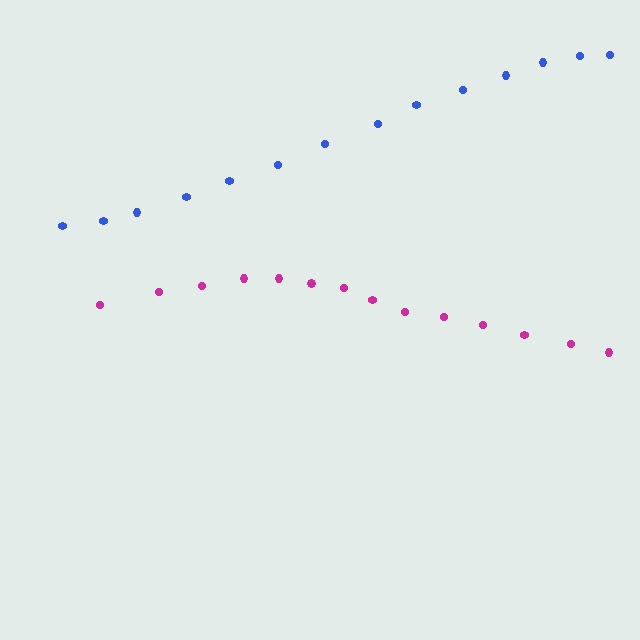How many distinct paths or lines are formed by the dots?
There are 2 distinct paths.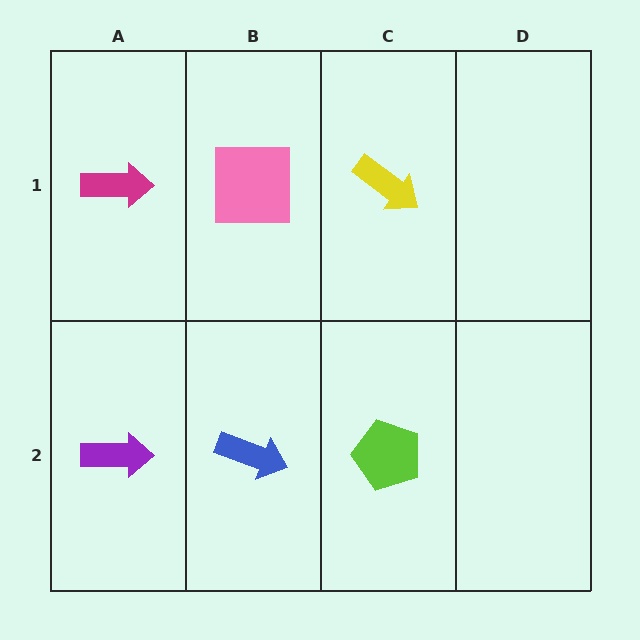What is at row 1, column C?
A yellow arrow.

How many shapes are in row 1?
3 shapes.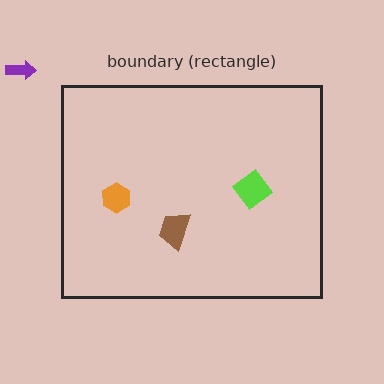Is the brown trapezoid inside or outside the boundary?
Inside.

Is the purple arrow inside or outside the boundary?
Outside.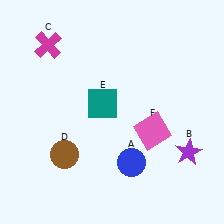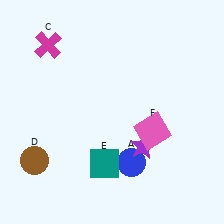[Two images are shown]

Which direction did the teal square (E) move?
The teal square (E) moved down.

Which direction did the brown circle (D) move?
The brown circle (D) moved left.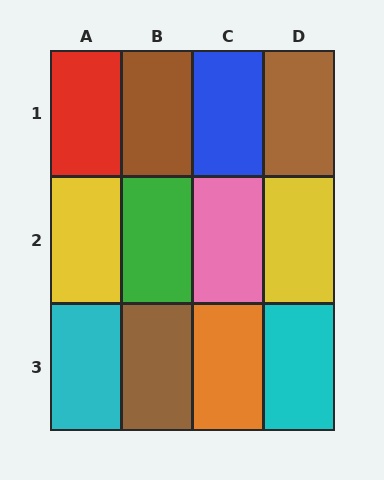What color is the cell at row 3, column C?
Orange.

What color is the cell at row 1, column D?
Brown.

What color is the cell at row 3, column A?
Cyan.